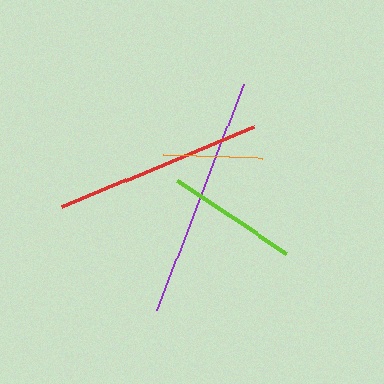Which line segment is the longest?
The purple line is the longest at approximately 241 pixels.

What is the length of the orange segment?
The orange segment is approximately 99 pixels long.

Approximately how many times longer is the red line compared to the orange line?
The red line is approximately 2.1 times the length of the orange line.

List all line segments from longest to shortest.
From longest to shortest: purple, red, lime, orange.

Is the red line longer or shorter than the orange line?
The red line is longer than the orange line.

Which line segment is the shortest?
The orange line is the shortest at approximately 99 pixels.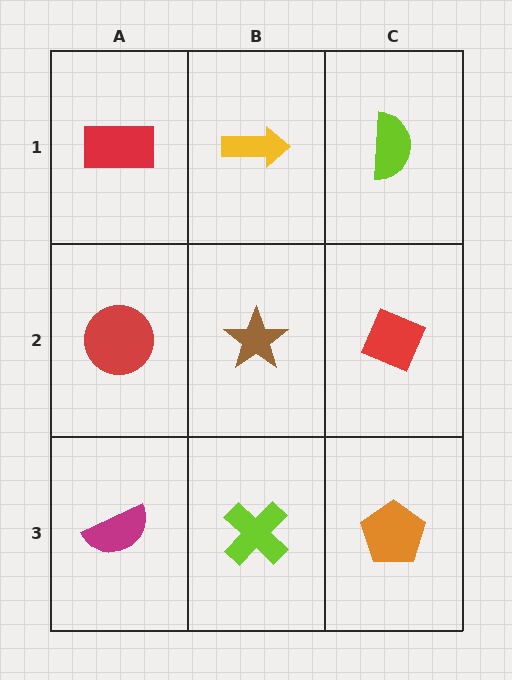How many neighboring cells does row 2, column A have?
3.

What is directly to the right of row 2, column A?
A brown star.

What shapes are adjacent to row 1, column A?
A red circle (row 2, column A), a yellow arrow (row 1, column B).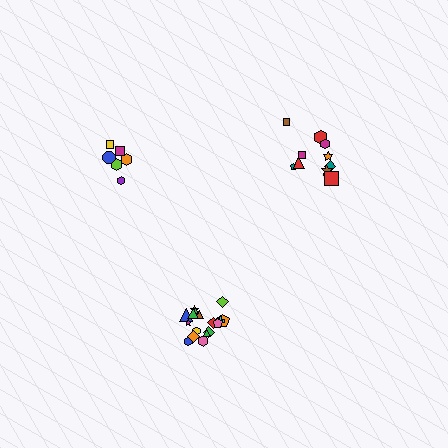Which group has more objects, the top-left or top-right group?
The top-right group.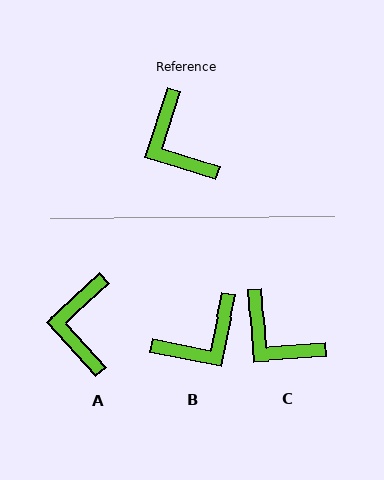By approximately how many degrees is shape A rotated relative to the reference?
Approximately 30 degrees clockwise.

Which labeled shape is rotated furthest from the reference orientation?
B, about 96 degrees away.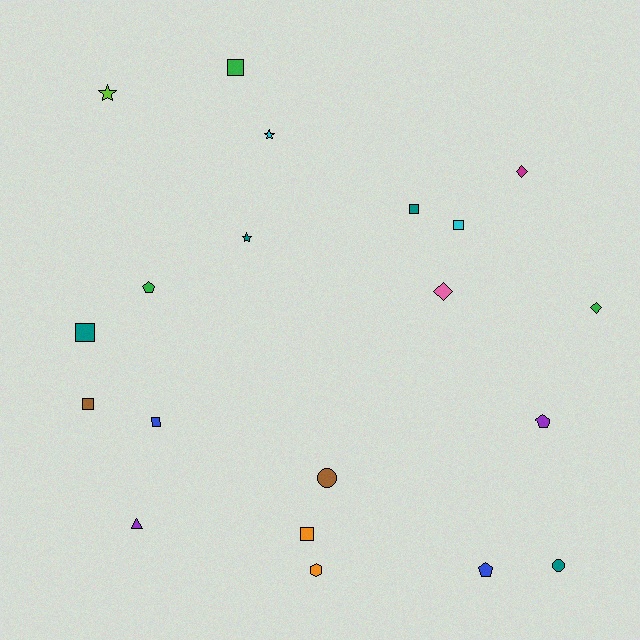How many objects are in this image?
There are 20 objects.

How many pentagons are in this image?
There are 3 pentagons.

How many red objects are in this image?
There are no red objects.